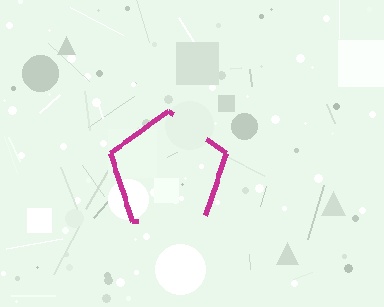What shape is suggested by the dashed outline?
The dashed outline suggests a pentagon.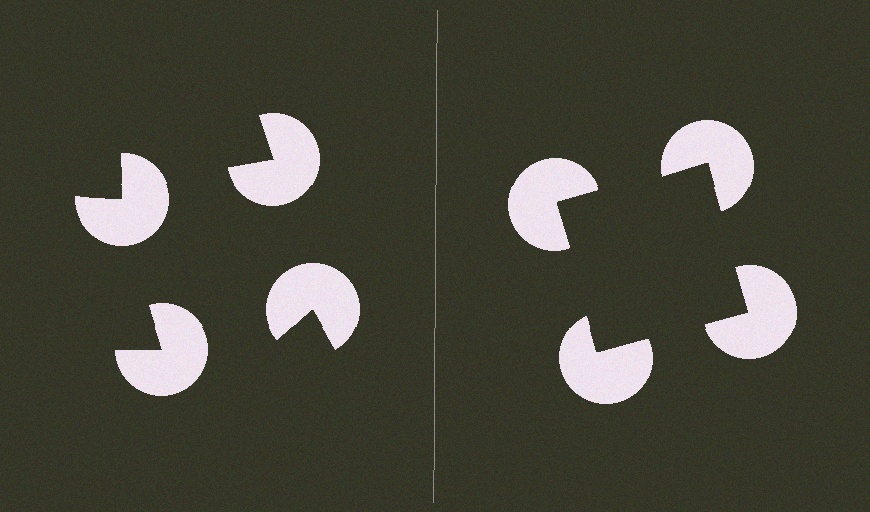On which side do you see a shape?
An illusory square appears on the right side. On the left side the wedge cuts are rotated, so no coherent shape forms.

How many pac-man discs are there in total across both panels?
8 — 4 on each side.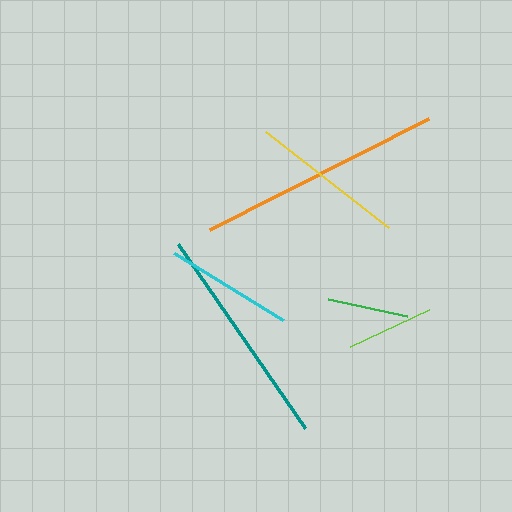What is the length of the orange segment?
The orange segment is approximately 245 pixels long.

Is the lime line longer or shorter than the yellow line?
The yellow line is longer than the lime line.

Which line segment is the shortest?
The green line is the shortest at approximately 81 pixels.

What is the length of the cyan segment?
The cyan segment is approximately 128 pixels long.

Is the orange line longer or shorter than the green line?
The orange line is longer than the green line.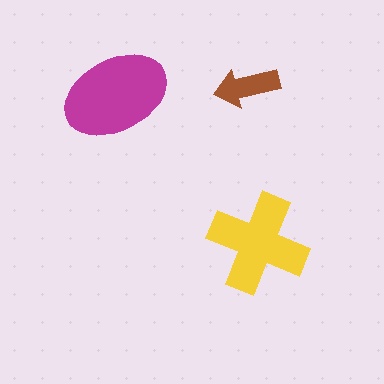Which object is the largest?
The magenta ellipse.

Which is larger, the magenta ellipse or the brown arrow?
The magenta ellipse.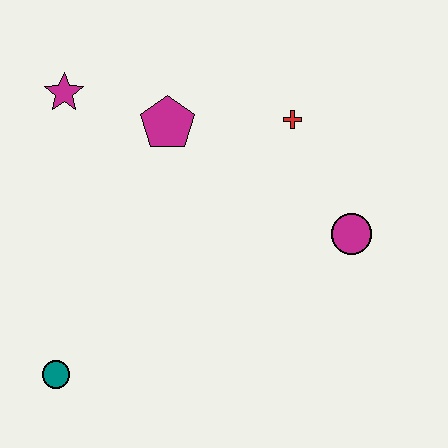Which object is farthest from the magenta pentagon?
The teal circle is farthest from the magenta pentagon.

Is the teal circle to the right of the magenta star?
No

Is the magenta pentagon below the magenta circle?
No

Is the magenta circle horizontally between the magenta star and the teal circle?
No